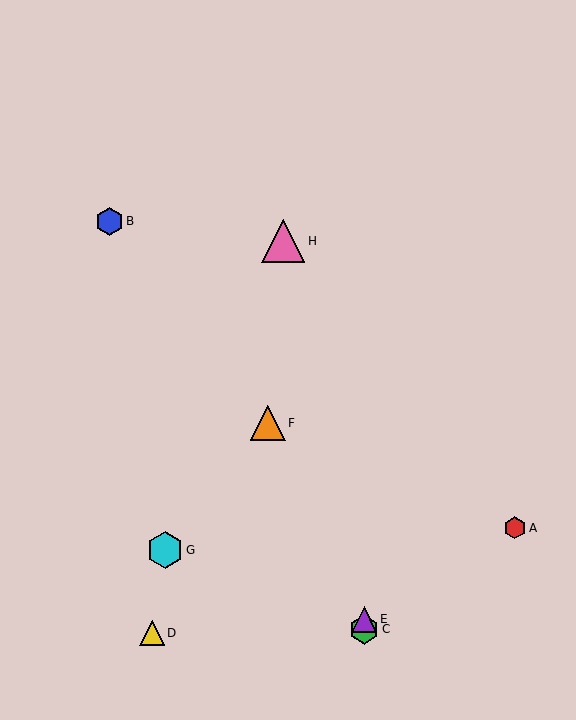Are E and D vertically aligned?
No, E is at x≈364 and D is at x≈152.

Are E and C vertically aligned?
Yes, both are at x≈364.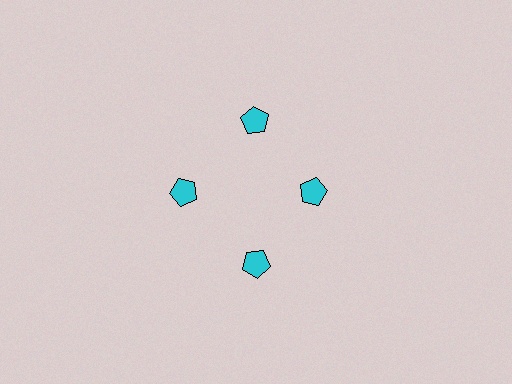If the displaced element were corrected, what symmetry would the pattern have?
It would have 4-fold rotational symmetry — the pattern would map onto itself every 90 degrees.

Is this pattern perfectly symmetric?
No. The 4 cyan pentagons are arranged in a ring, but one element near the 3 o'clock position is pulled inward toward the center, breaking the 4-fold rotational symmetry.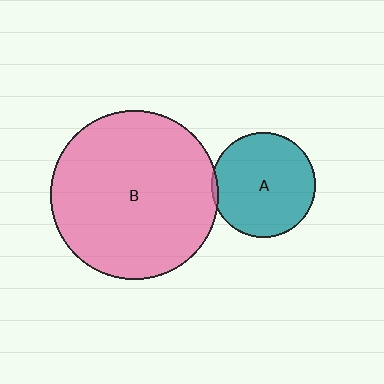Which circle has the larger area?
Circle B (pink).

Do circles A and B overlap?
Yes.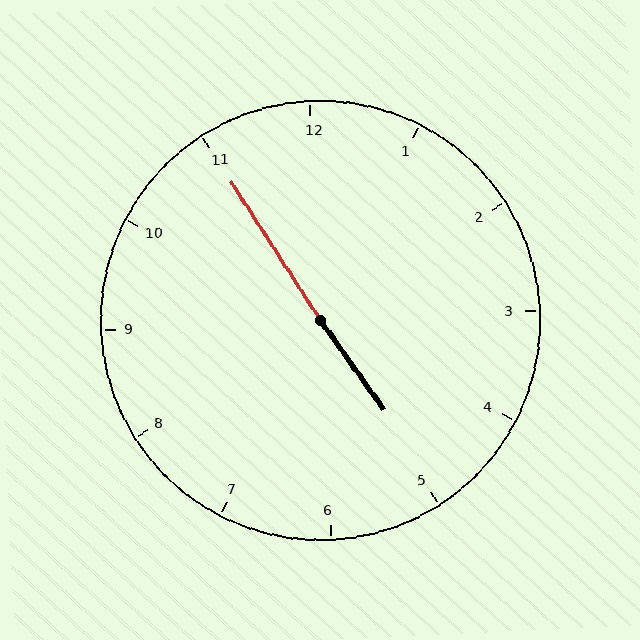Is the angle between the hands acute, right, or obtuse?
It is obtuse.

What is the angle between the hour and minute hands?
Approximately 178 degrees.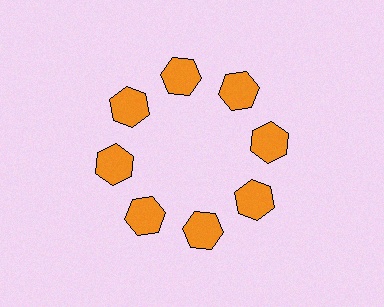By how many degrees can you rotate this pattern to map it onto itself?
The pattern maps onto itself every 45 degrees of rotation.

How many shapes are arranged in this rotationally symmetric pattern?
There are 8 shapes, arranged in 8 groups of 1.